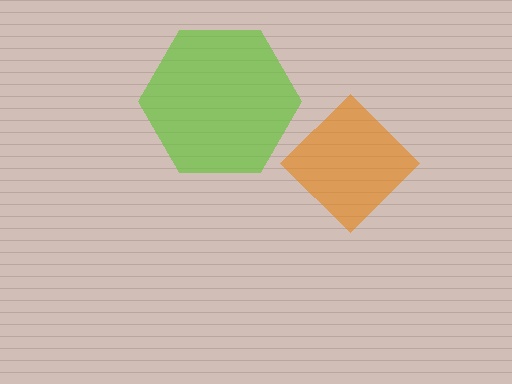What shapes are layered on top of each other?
The layered shapes are: a lime hexagon, an orange diamond.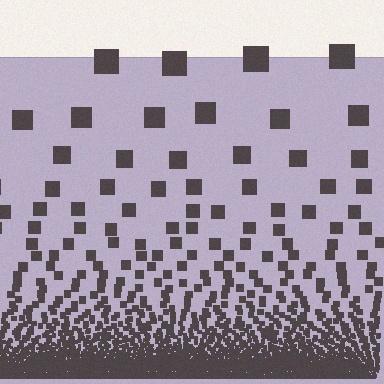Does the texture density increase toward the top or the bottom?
Density increases toward the bottom.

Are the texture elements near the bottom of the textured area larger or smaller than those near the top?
Smaller. The gradient is inverted — elements near the bottom are smaller and denser.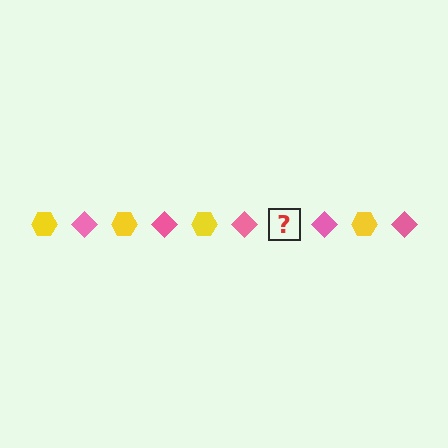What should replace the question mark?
The question mark should be replaced with a yellow hexagon.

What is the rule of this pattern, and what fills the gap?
The rule is that the pattern alternates between yellow hexagon and pink diamond. The gap should be filled with a yellow hexagon.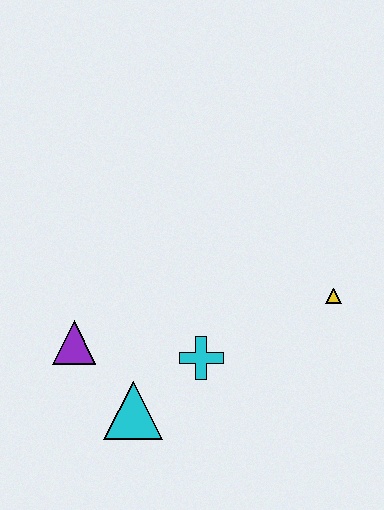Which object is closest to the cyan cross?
The cyan triangle is closest to the cyan cross.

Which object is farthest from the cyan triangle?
The yellow triangle is farthest from the cyan triangle.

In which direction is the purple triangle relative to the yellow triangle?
The purple triangle is to the left of the yellow triangle.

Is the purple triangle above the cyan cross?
Yes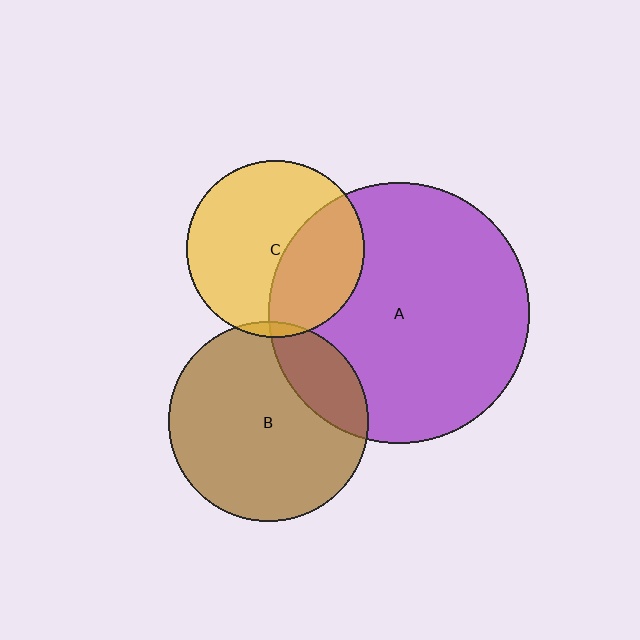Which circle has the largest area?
Circle A (purple).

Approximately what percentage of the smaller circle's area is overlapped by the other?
Approximately 20%.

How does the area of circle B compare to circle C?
Approximately 1.3 times.